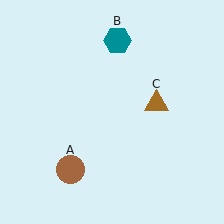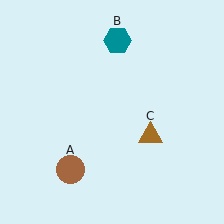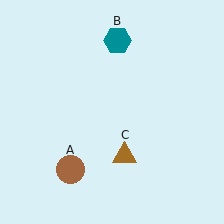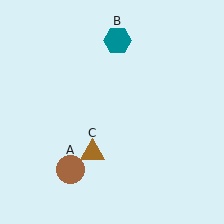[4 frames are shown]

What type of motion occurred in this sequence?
The brown triangle (object C) rotated clockwise around the center of the scene.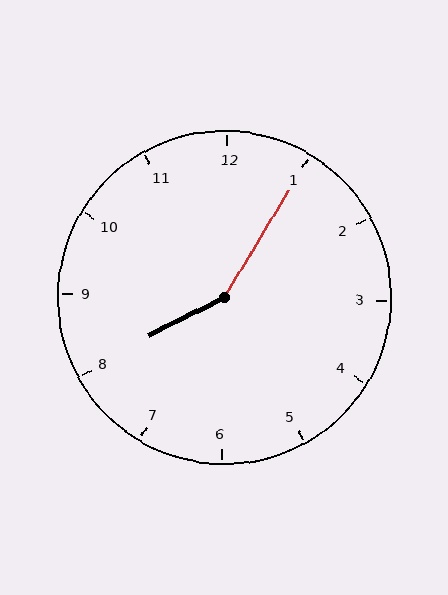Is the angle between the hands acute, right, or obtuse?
It is obtuse.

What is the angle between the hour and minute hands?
Approximately 148 degrees.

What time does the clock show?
8:05.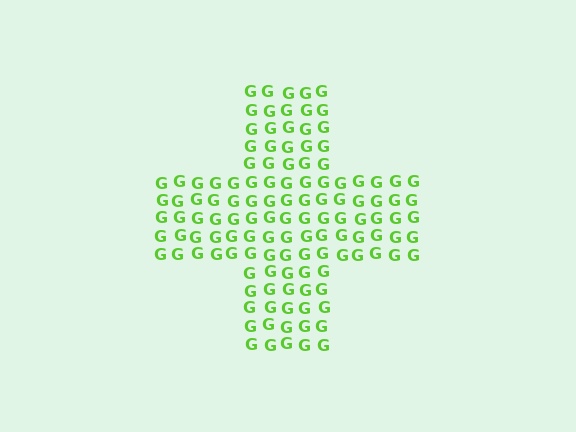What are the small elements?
The small elements are letter G's.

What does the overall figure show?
The overall figure shows a cross.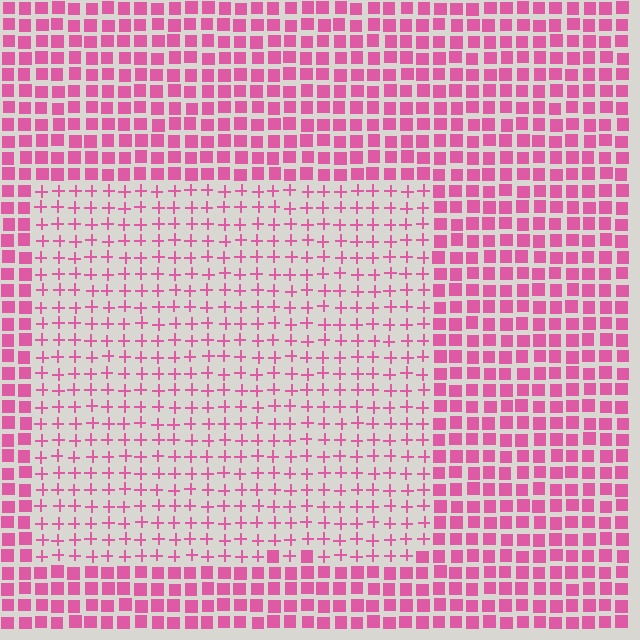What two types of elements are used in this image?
The image uses plus signs inside the rectangle region and squares outside it.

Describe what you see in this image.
The image is filled with small pink elements arranged in a uniform grid. A rectangle-shaped region contains plus signs, while the surrounding area contains squares. The boundary is defined purely by the change in element shape.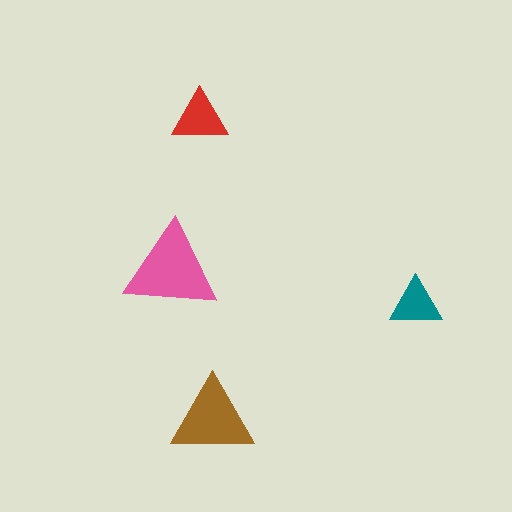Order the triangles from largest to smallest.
the pink one, the brown one, the red one, the teal one.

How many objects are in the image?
There are 4 objects in the image.